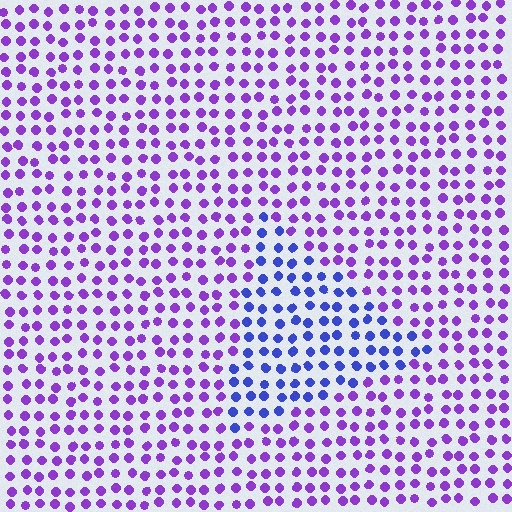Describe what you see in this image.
The image is filled with small purple elements in a uniform arrangement. A triangle-shaped region is visible where the elements are tinted to a slightly different hue, forming a subtle color boundary.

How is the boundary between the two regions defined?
The boundary is defined purely by a slight shift in hue (about 41 degrees). Spacing, size, and orientation are identical on both sides.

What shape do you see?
I see a triangle.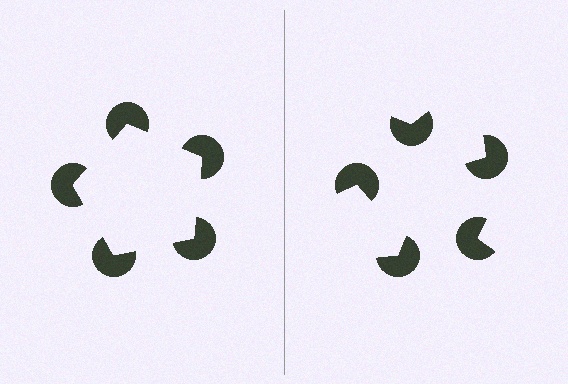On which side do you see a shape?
An illusory pentagon appears on the left side. On the right side the wedge cuts are rotated, so no coherent shape forms.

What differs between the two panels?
The pac-man discs are positioned identically on both sides; only the wedge orientations differ. On the left they align to a pentagon; on the right they are misaligned.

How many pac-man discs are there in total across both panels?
10 — 5 on each side.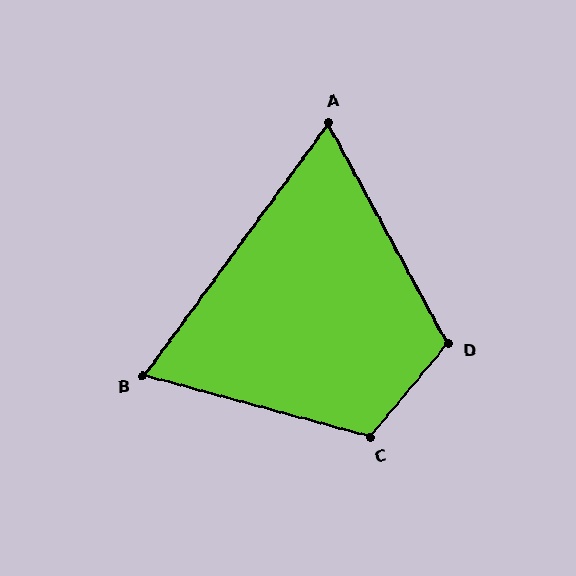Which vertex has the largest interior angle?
C, at approximately 115 degrees.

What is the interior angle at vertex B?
Approximately 69 degrees (acute).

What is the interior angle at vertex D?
Approximately 111 degrees (obtuse).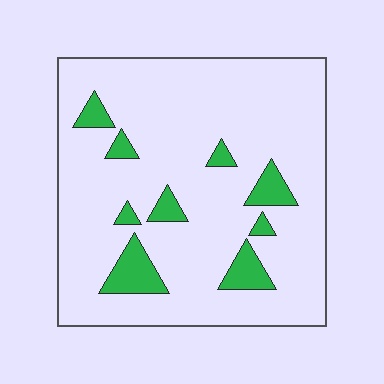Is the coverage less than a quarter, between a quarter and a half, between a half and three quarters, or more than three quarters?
Less than a quarter.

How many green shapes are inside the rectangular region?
9.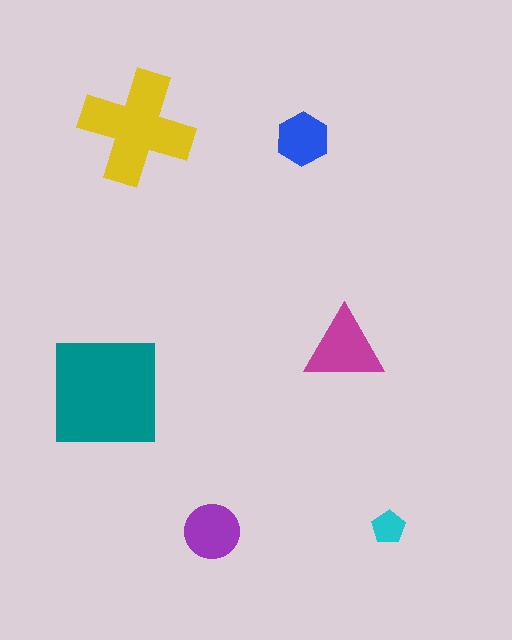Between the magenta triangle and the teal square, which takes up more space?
The teal square.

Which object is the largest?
The teal square.